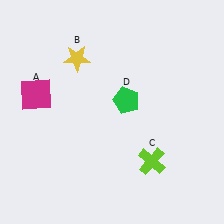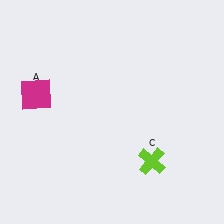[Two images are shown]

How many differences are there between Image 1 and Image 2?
There are 2 differences between the two images.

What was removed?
The green pentagon (D), the yellow star (B) were removed in Image 2.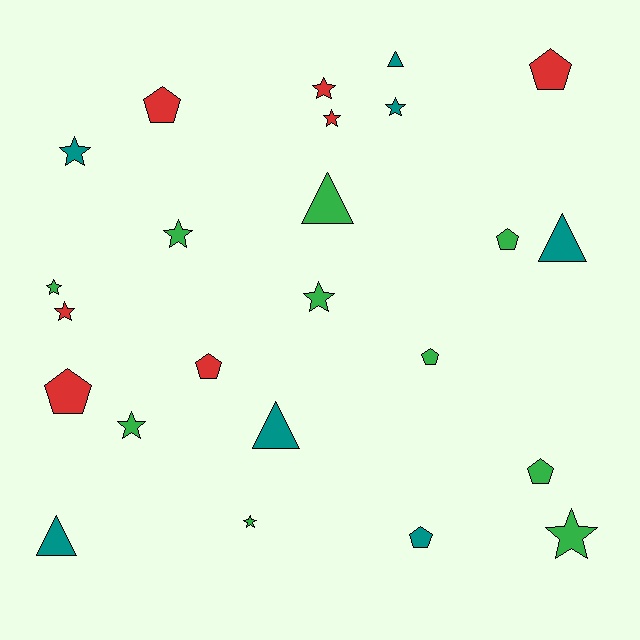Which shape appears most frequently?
Star, with 11 objects.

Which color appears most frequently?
Green, with 10 objects.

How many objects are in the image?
There are 24 objects.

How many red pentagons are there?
There are 4 red pentagons.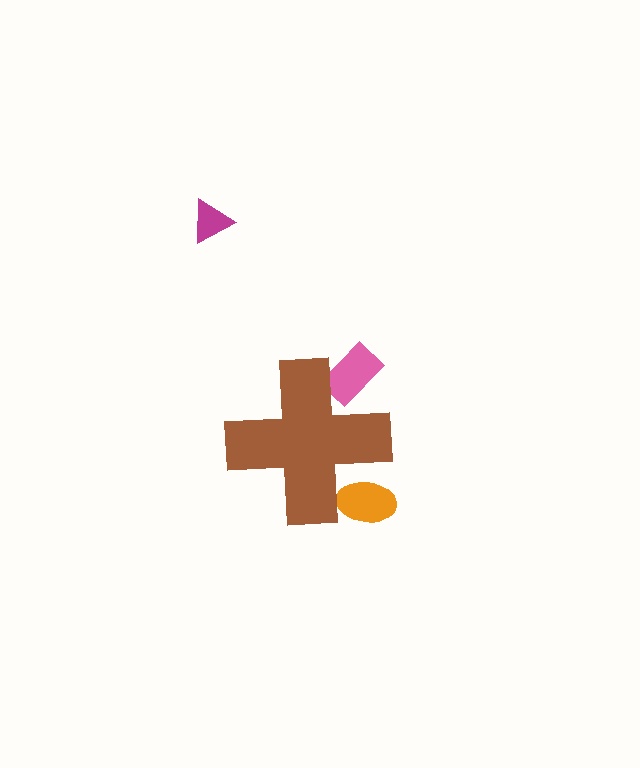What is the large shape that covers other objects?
A brown cross.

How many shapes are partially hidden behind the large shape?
2 shapes are partially hidden.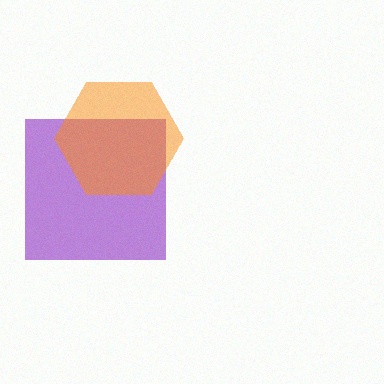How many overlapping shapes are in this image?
There are 2 overlapping shapes in the image.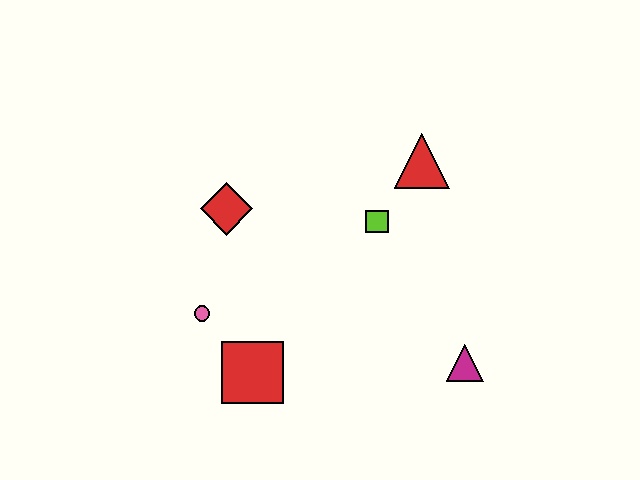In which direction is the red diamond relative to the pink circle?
The red diamond is above the pink circle.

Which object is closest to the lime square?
The red triangle is closest to the lime square.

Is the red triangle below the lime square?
No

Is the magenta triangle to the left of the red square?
No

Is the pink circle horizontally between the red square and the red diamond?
No